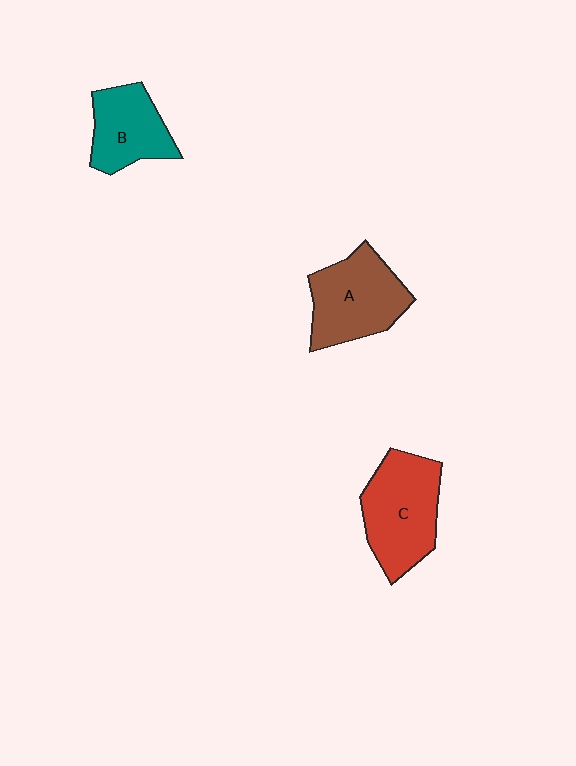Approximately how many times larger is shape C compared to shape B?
Approximately 1.4 times.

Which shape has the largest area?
Shape C (red).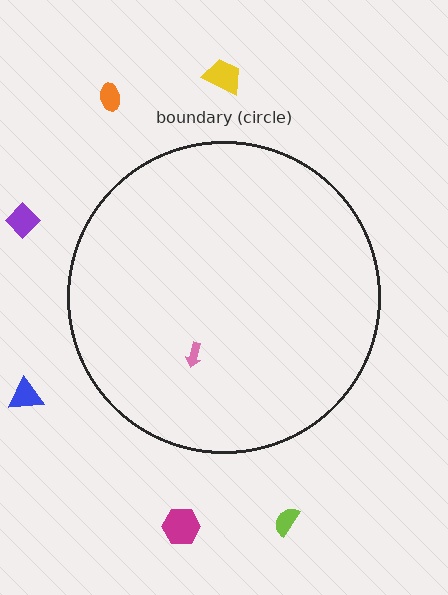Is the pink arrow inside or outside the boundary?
Inside.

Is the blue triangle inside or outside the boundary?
Outside.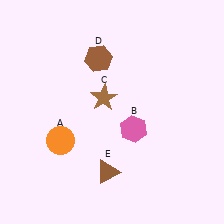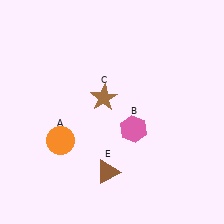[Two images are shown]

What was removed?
The brown hexagon (D) was removed in Image 2.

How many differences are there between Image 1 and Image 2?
There is 1 difference between the two images.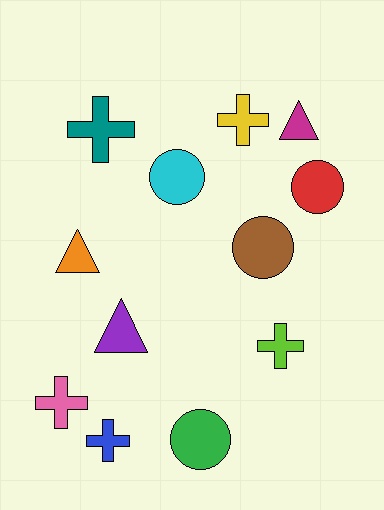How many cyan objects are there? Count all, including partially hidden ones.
There is 1 cyan object.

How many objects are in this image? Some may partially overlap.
There are 12 objects.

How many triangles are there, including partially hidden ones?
There are 3 triangles.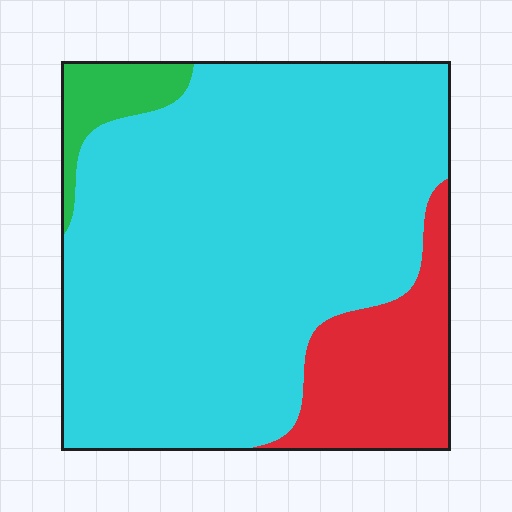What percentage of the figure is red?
Red covers 17% of the figure.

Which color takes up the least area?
Green, at roughly 5%.